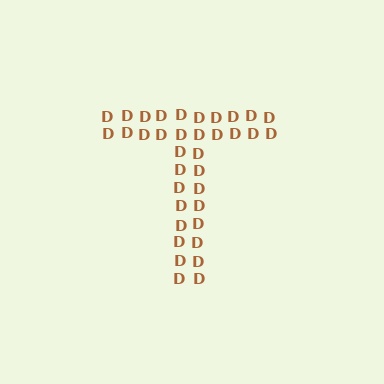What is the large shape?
The large shape is the letter T.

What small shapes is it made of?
It is made of small letter D's.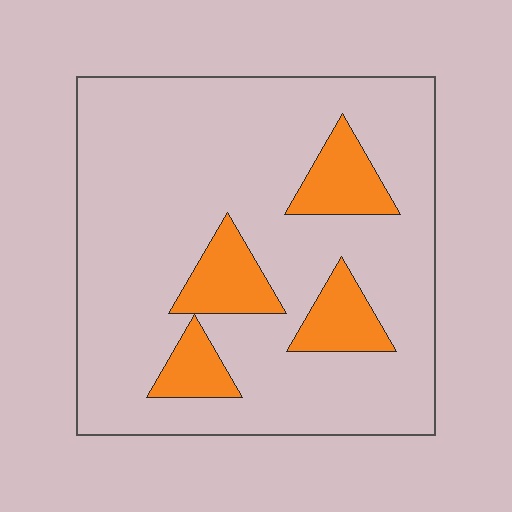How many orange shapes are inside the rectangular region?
4.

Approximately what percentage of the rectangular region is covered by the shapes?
Approximately 15%.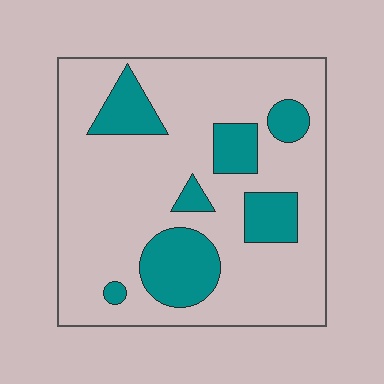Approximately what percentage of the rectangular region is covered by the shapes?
Approximately 20%.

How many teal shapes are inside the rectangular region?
7.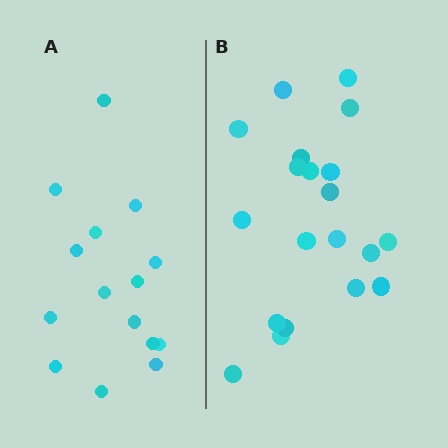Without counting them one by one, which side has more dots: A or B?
Region B (the right region) has more dots.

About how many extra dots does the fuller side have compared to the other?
Region B has about 5 more dots than region A.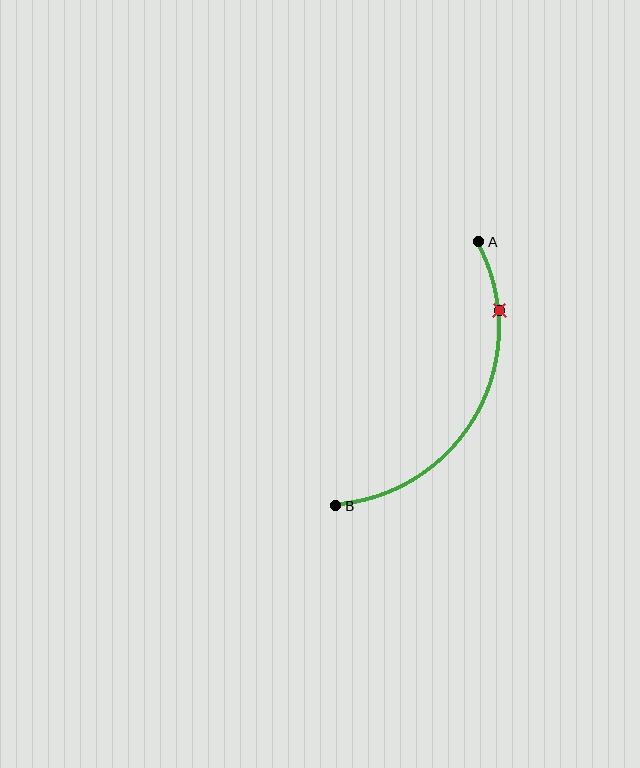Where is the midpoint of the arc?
The arc midpoint is the point on the curve farthest from the straight line joining A and B. It sits to the right of that line.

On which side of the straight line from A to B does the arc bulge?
The arc bulges to the right of the straight line connecting A and B.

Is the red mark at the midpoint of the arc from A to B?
No. The red mark lies on the arc but is closer to endpoint A. The arc midpoint would be at the point on the curve equidistant along the arc from both A and B.